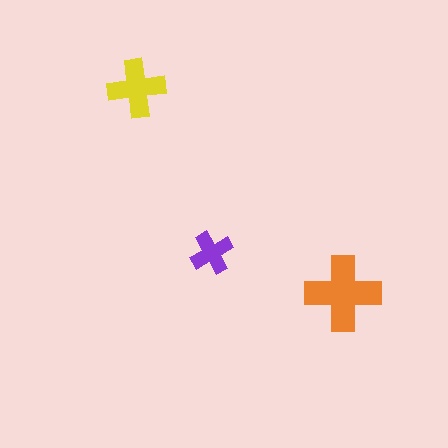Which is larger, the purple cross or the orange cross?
The orange one.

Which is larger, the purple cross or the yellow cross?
The yellow one.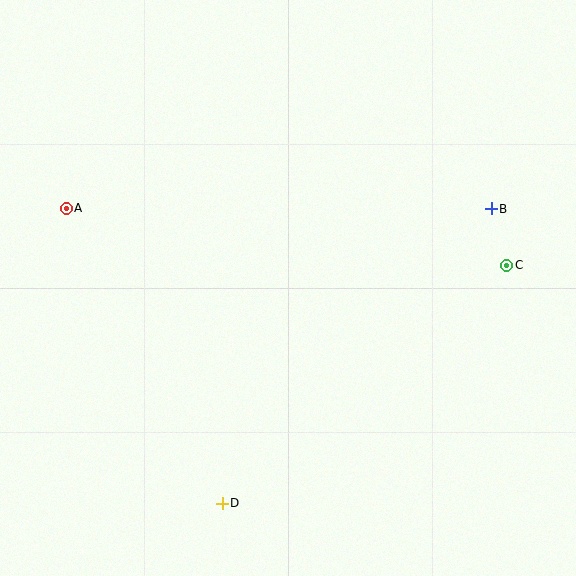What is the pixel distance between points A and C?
The distance between A and C is 444 pixels.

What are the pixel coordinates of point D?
Point D is at (222, 503).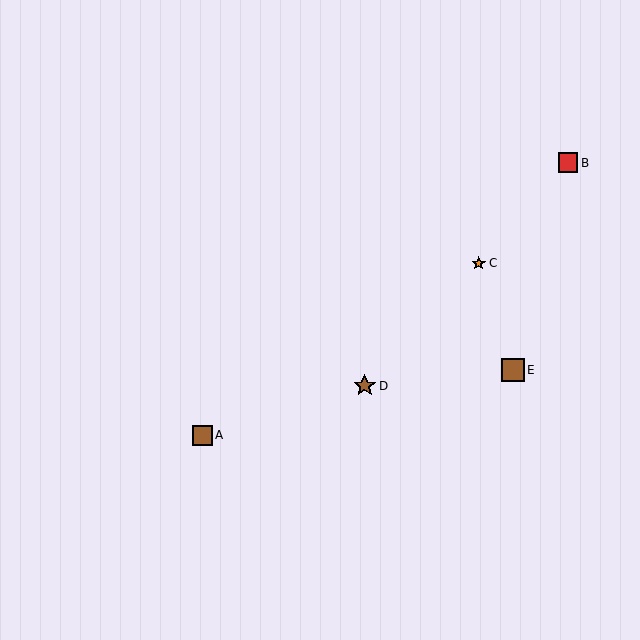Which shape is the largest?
The brown square (labeled E) is the largest.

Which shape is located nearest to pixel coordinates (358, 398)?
The brown star (labeled D) at (365, 386) is nearest to that location.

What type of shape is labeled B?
Shape B is a red square.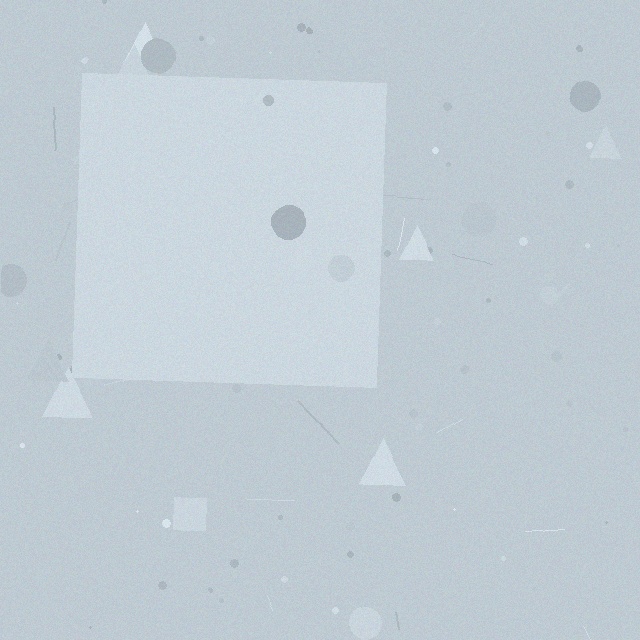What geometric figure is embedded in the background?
A square is embedded in the background.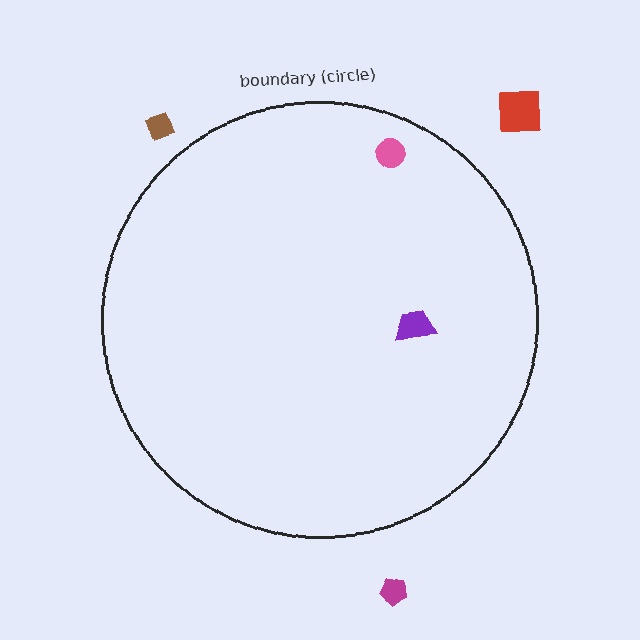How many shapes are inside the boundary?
2 inside, 3 outside.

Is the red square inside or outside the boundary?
Outside.